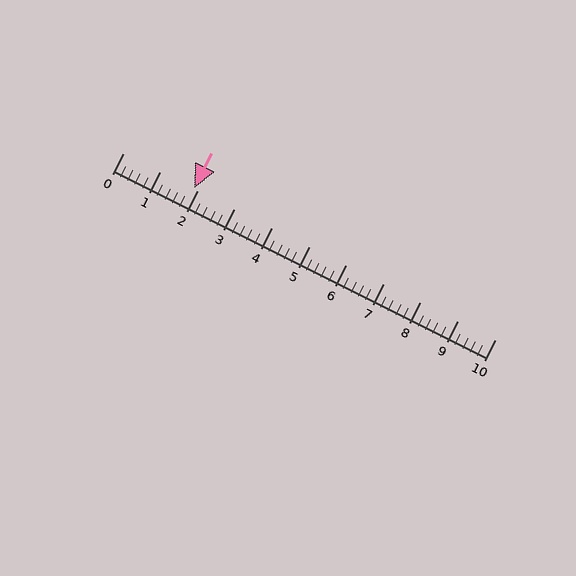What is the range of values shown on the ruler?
The ruler shows values from 0 to 10.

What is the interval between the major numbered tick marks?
The major tick marks are spaced 1 units apart.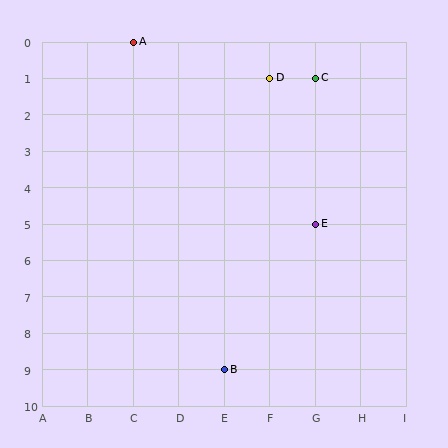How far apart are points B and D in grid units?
Points B and D are 1 column and 8 rows apart (about 8.1 grid units diagonally).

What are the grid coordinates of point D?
Point D is at grid coordinates (F, 1).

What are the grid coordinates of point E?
Point E is at grid coordinates (G, 5).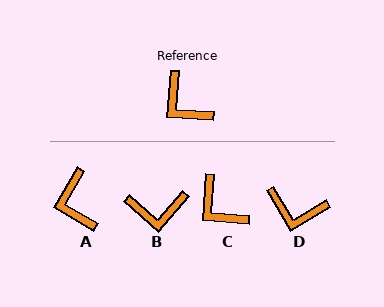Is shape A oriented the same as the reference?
No, it is off by about 26 degrees.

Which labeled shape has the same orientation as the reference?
C.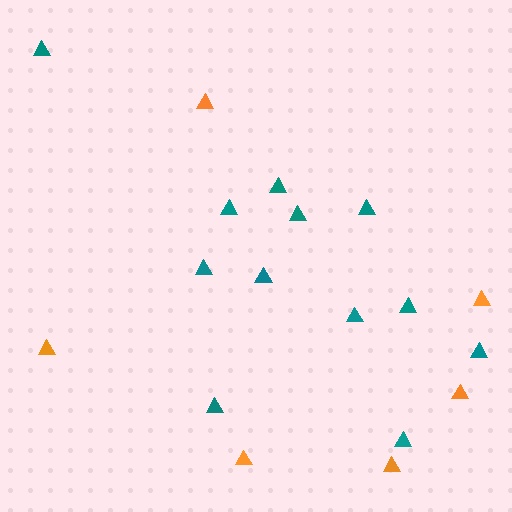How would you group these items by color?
There are 2 groups: one group of teal triangles (12) and one group of orange triangles (6).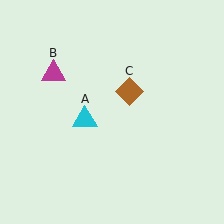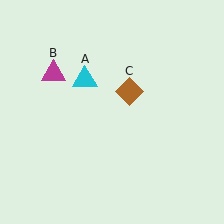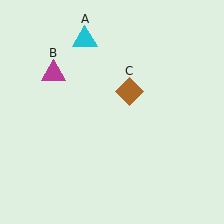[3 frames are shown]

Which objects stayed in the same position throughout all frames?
Magenta triangle (object B) and brown diamond (object C) remained stationary.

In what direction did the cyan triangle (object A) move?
The cyan triangle (object A) moved up.